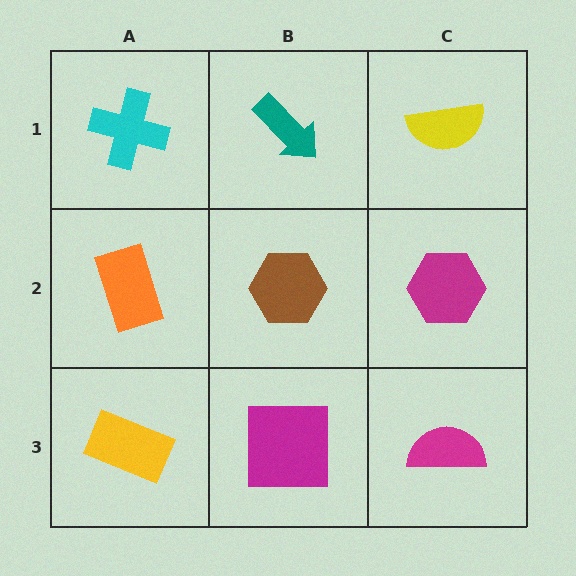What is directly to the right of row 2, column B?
A magenta hexagon.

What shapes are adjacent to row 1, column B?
A brown hexagon (row 2, column B), a cyan cross (row 1, column A), a yellow semicircle (row 1, column C).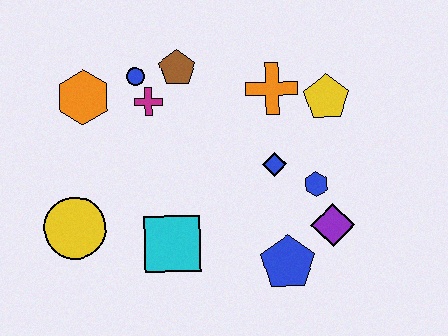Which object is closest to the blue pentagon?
The purple diamond is closest to the blue pentagon.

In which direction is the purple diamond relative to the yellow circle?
The purple diamond is to the right of the yellow circle.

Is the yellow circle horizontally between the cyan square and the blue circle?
No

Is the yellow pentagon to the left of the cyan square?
No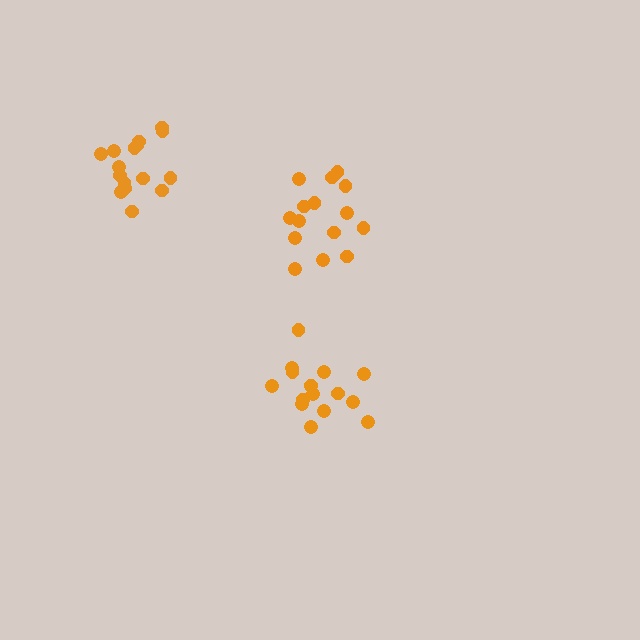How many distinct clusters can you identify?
There are 3 distinct clusters.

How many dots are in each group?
Group 1: 15 dots, Group 2: 17 dots, Group 3: 16 dots (48 total).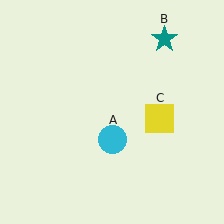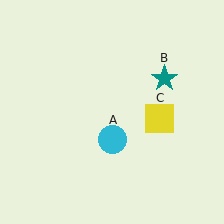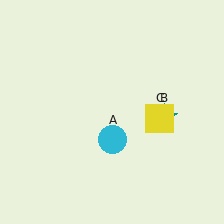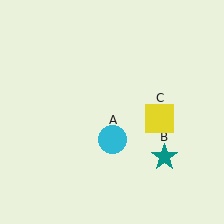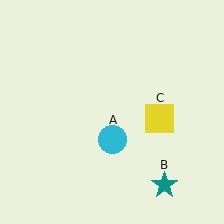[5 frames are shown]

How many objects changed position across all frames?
1 object changed position: teal star (object B).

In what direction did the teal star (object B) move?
The teal star (object B) moved down.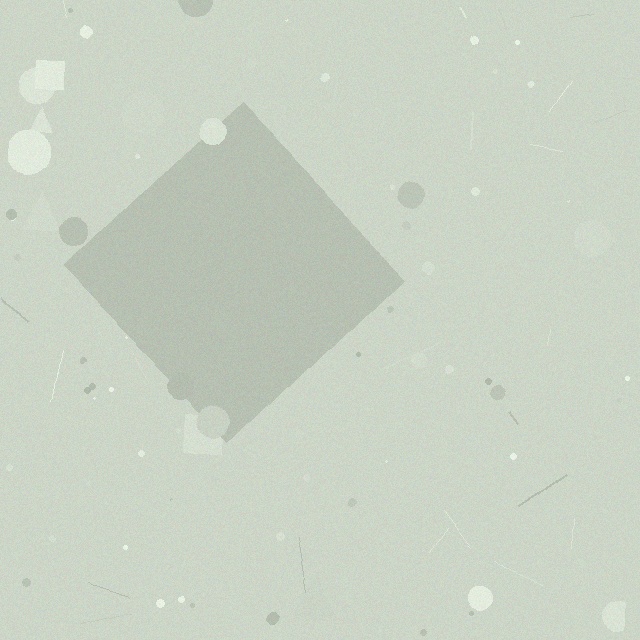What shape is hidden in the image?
A diamond is hidden in the image.